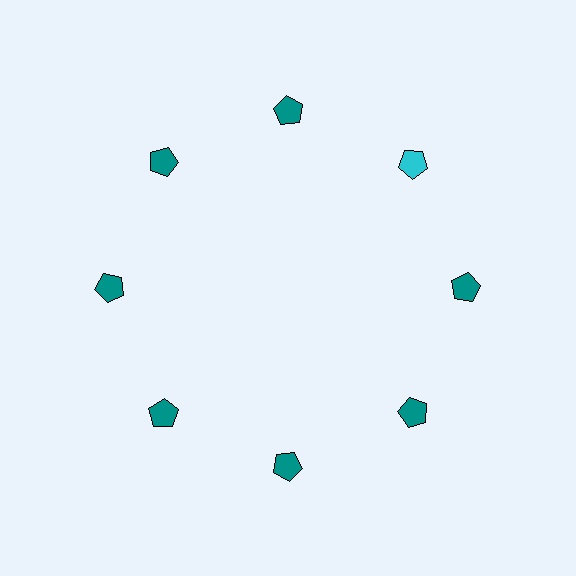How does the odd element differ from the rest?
It has a different color: cyan instead of teal.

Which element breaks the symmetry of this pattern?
The cyan pentagon at roughly the 2 o'clock position breaks the symmetry. All other shapes are teal pentagons.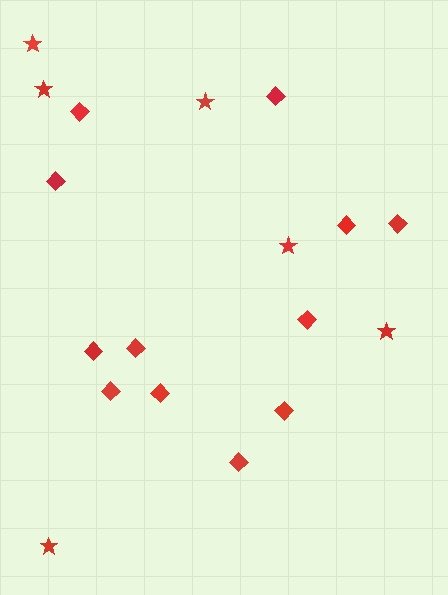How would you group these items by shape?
There are 2 groups: one group of diamonds (12) and one group of stars (6).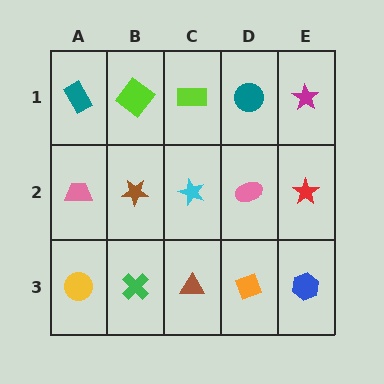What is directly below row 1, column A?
A pink trapezoid.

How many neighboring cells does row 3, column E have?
2.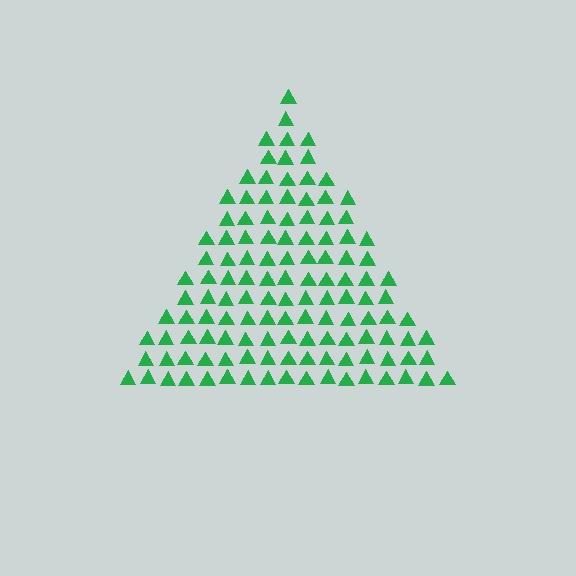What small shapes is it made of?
It is made of small triangles.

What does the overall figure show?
The overall figure shows a triangle.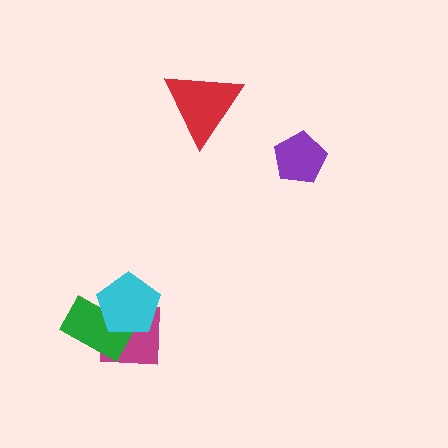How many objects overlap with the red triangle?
0 objects overlap with the red triangle.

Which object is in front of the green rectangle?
The cyan pentagon is in front of the green rectangle.